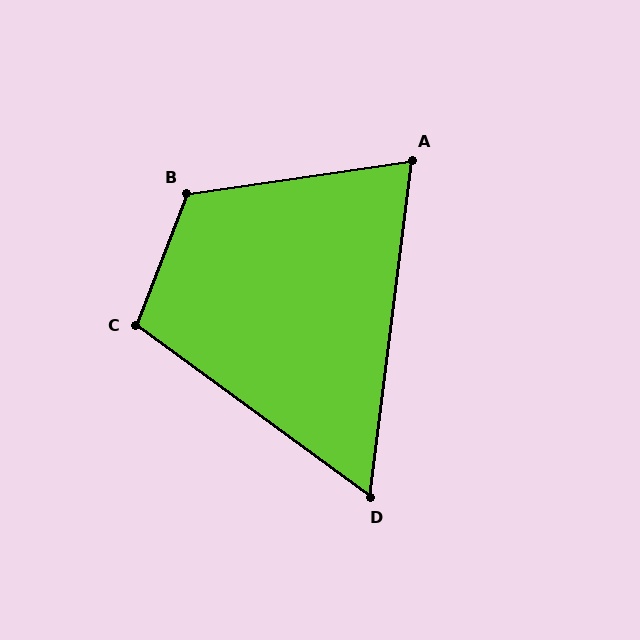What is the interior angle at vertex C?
Approximately 105 degrees (obtuse).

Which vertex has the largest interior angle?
B, at approximately 119 degrees.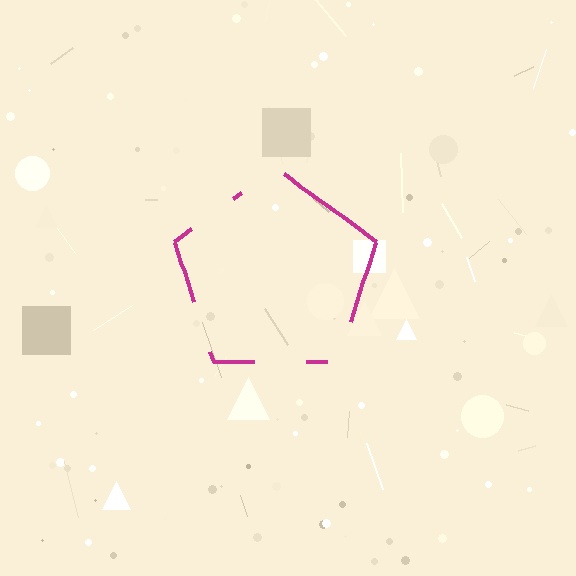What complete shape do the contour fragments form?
The contour fragments form a pentagon.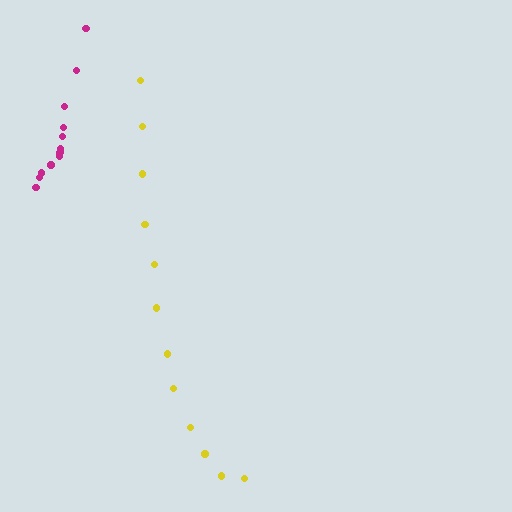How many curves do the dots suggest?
There are 2 distinct paths.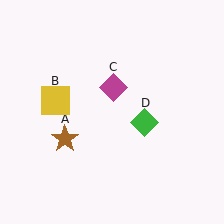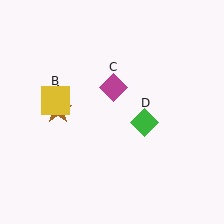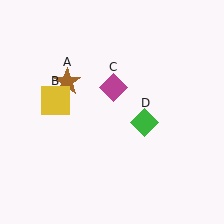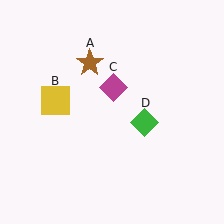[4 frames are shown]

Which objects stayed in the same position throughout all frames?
Yellow square (object B) and magenta diamond (object C) and green diamond (object D) remained stationary.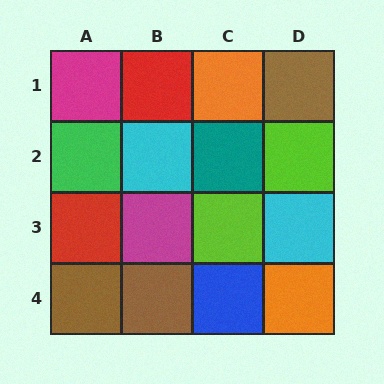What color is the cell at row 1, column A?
Magenta.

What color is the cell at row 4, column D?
Orange.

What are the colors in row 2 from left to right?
Green, cyan, teal, lime.